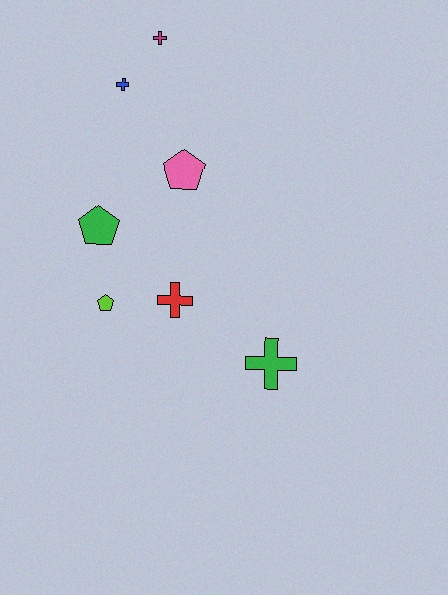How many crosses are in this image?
There are 4 crosses.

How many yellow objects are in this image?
There are no yellow objects.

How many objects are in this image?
There are 7 objects.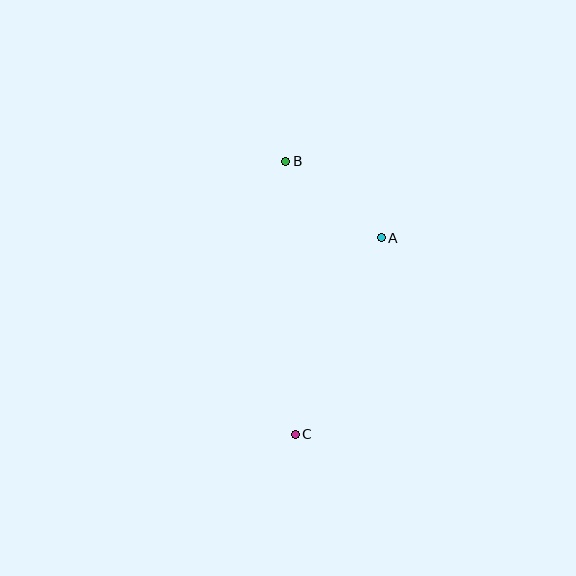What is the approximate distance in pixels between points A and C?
The distance between A and C is approximately 215 pixels.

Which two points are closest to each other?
Points A and B are closest to each other.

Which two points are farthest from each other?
Points B and C are farthest from each other.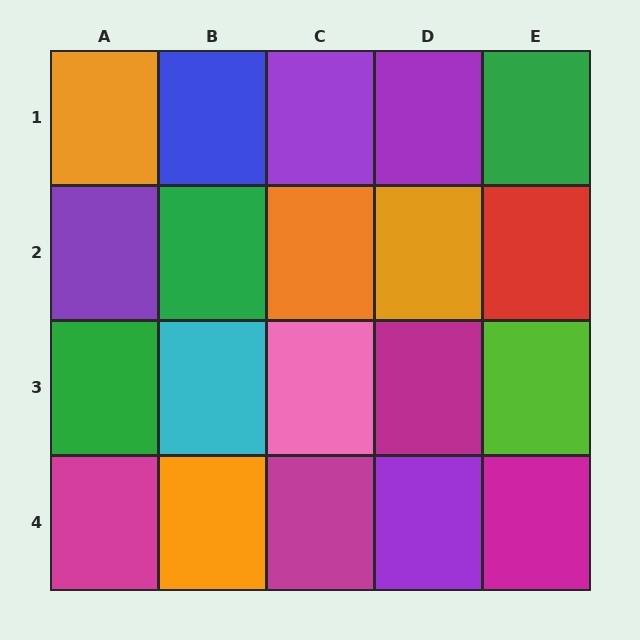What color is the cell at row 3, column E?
Lime.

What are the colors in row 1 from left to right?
Orange, blue, purple, purple, green.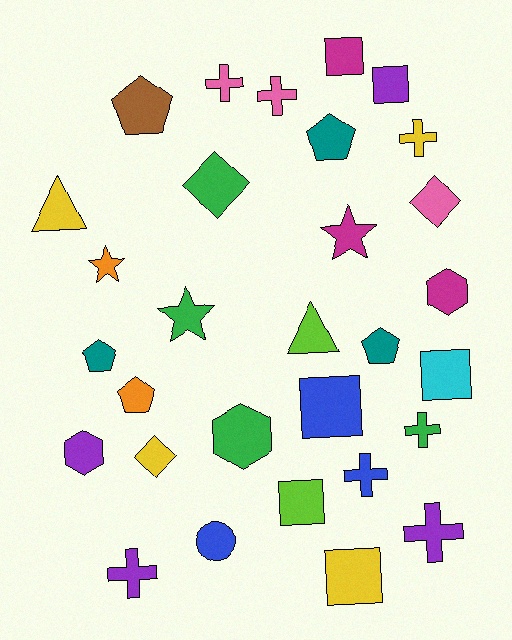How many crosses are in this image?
There are 7 crosses.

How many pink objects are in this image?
There are 3 pink objects.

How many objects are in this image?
There are 30 objects.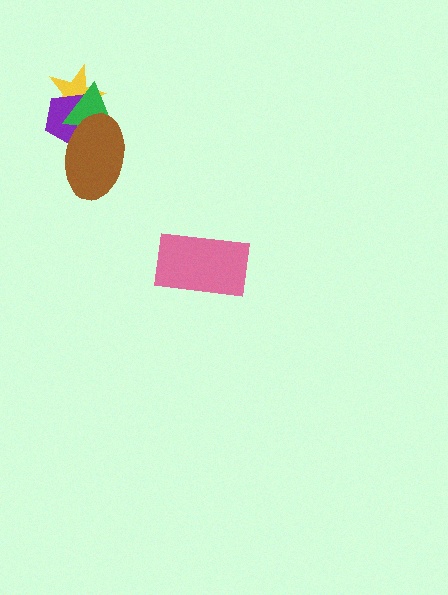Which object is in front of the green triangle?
The brown ellipse is in front of the green triangle.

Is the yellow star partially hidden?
Yes, it is partially covered by another shape.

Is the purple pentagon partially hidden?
Yes, it is partially covered by another shape.